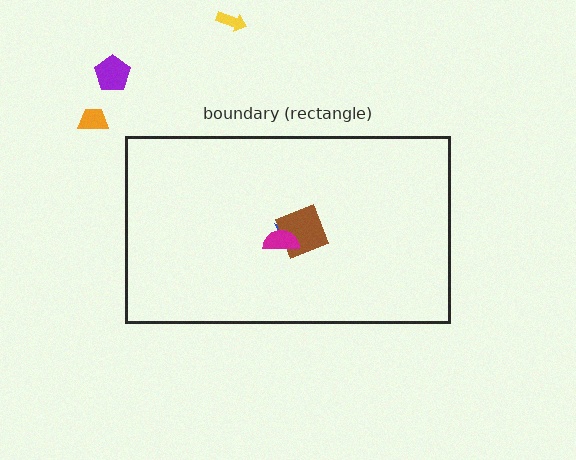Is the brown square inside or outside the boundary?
Inside.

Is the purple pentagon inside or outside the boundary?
Outside.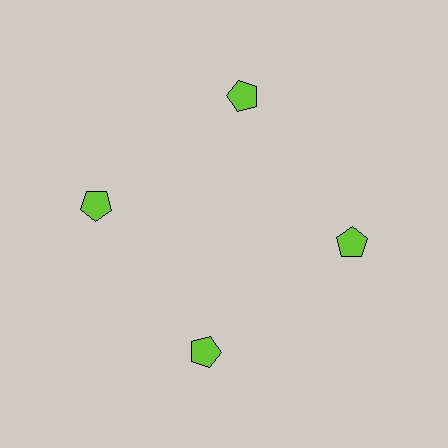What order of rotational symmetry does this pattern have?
This pattern has 4-fold rotational symmetry.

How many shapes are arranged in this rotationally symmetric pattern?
There are 4 shapes, arranged in 4 groups of 1.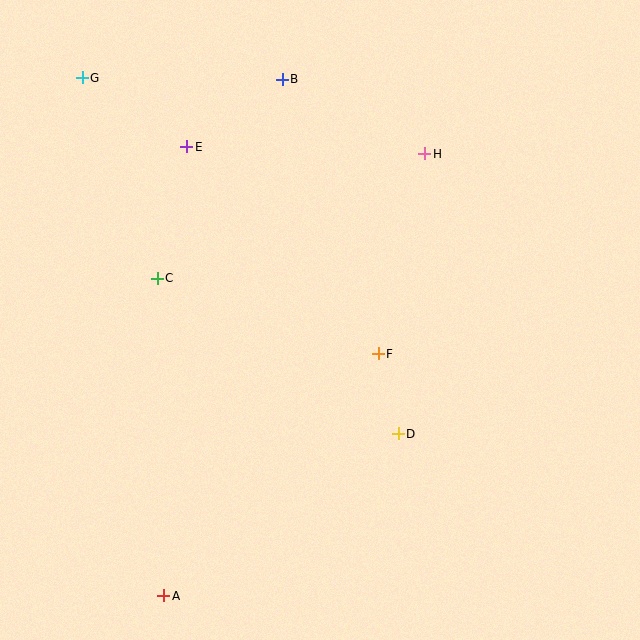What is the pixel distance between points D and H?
The distance between D and H is 281 pixels.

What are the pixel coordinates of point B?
Point B is at (282, 79).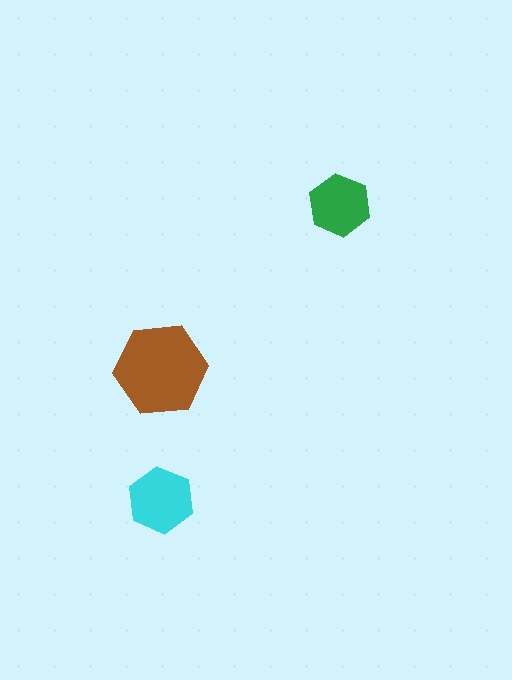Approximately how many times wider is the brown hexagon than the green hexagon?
About 1.5 times wider.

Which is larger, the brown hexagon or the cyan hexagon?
The brown one.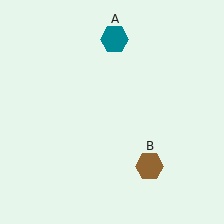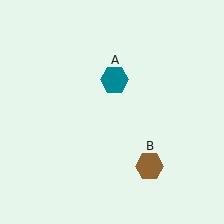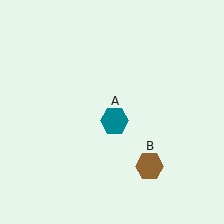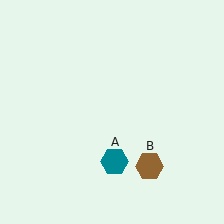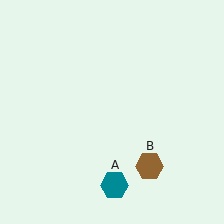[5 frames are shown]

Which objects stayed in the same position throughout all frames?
Brown hexagon (object B) remained stationary.